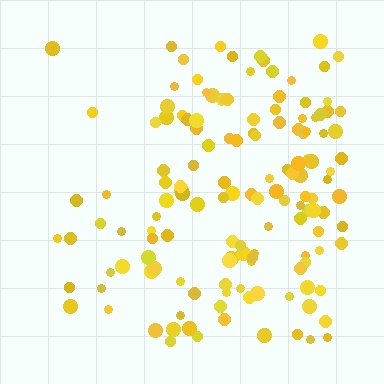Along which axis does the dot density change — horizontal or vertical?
Horizontal.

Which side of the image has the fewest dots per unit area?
The left.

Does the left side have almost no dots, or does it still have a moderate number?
Still a moderate number, just noticeably fewer than the right.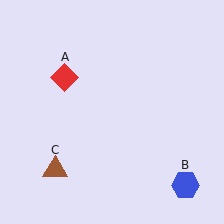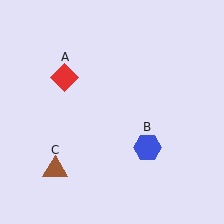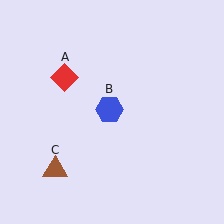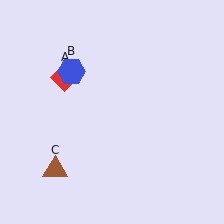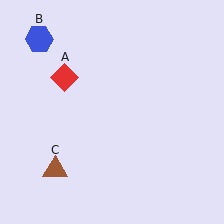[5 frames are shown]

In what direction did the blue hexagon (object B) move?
The blue hexagon (object B) moved up and to the left.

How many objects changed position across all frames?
1 object changed position: blue hexagon (object B).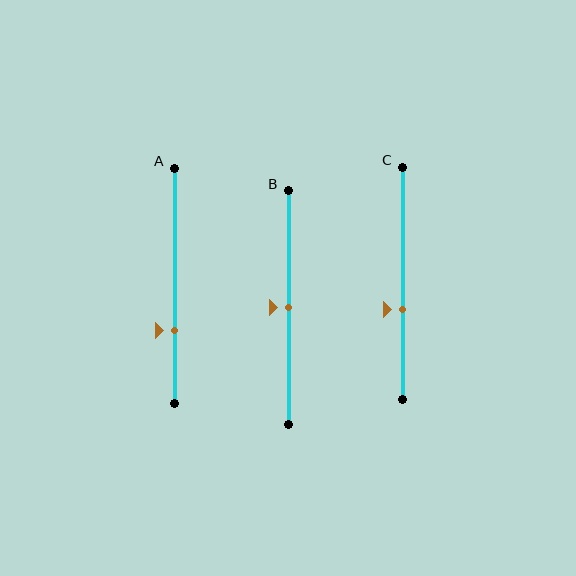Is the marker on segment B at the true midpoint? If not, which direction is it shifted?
Yes, the marker on segment B is at the true midpoint.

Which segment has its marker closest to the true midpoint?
Segment B has its marker closest to the true midpoint.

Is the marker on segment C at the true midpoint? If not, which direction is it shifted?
No, the marker on segment C is shifted downward by about 11% of the segment length.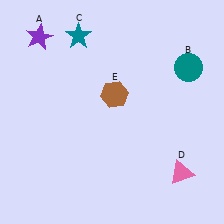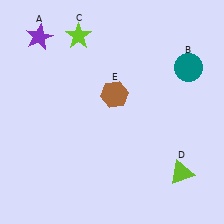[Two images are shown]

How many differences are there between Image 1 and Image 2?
There are 2 differences between the two images.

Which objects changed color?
C changed from teal to lime. D changed from pink to lime.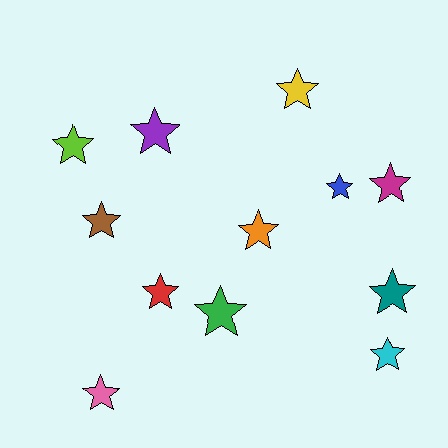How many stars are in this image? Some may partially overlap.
There are 12 stars.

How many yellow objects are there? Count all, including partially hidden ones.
There is 1 yellow object.